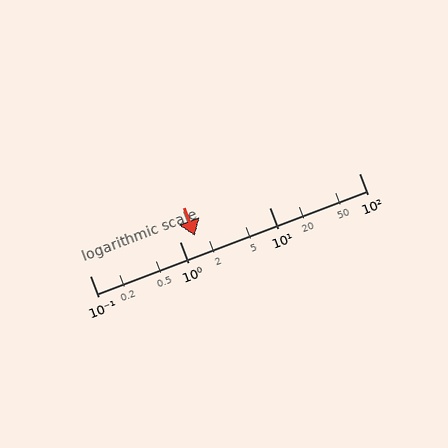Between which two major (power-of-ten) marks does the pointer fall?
The pointer is between 1 and 10.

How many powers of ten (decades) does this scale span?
The scale spans 3 decades, from 0.1 to 100.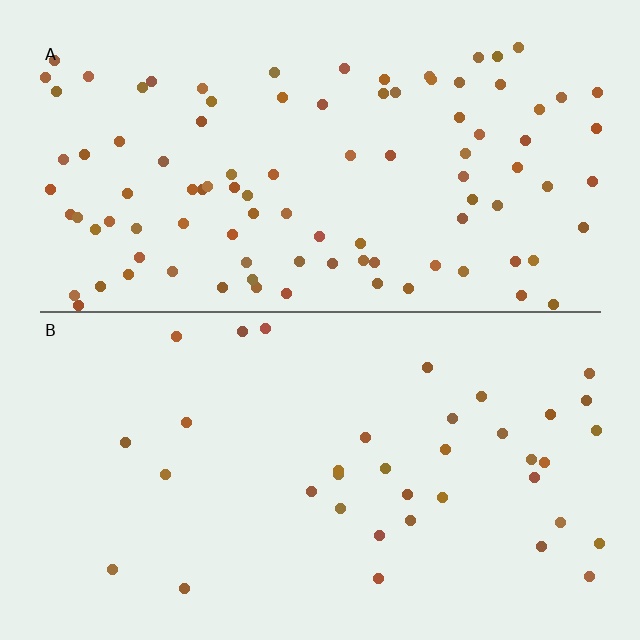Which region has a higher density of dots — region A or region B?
A (the top).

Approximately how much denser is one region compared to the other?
Approximately 2.7× — region A over region B.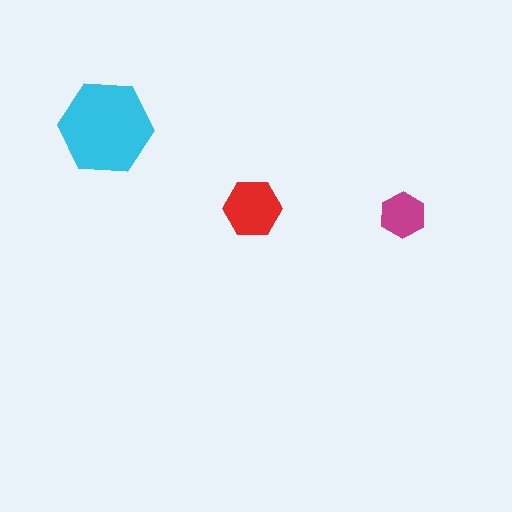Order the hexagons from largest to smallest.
the cyan one, the red one, the magenta one.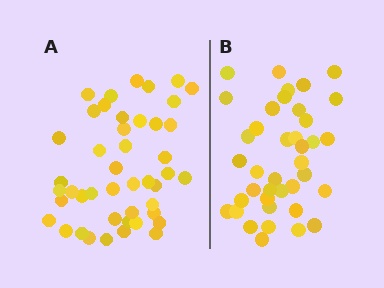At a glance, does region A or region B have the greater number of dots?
Region A (the left region) has more dots.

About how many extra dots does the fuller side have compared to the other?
Region A has about 6 more dots than region B.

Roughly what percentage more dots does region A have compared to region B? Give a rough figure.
About 15% more.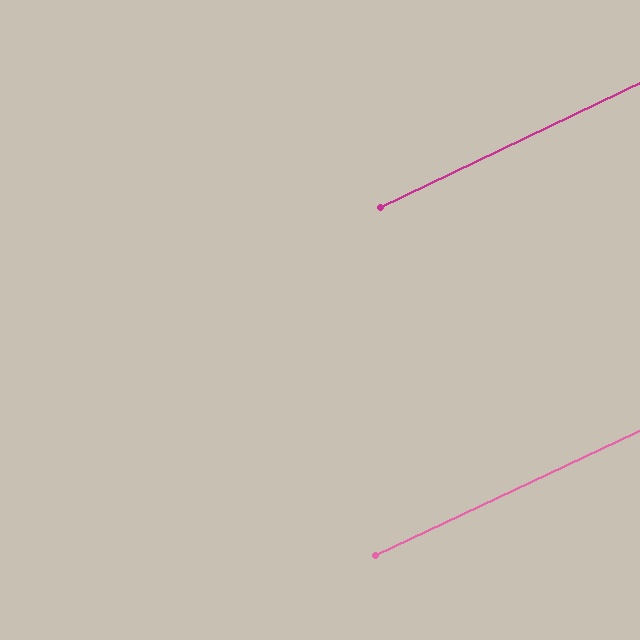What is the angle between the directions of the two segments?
Approximately 0 degrees.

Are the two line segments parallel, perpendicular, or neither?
Parallel — their directions differ by only 0.2°.